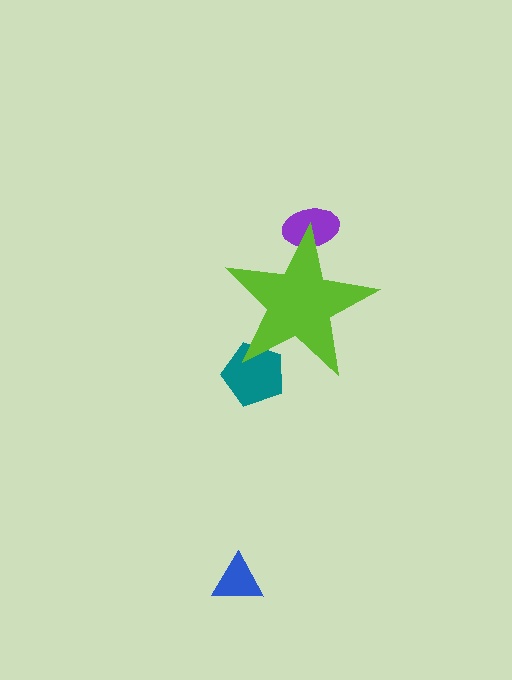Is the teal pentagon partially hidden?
Yes, the teal pentagon is partially hidden behind the lime star.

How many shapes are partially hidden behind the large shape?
2 shapes are partially hidden.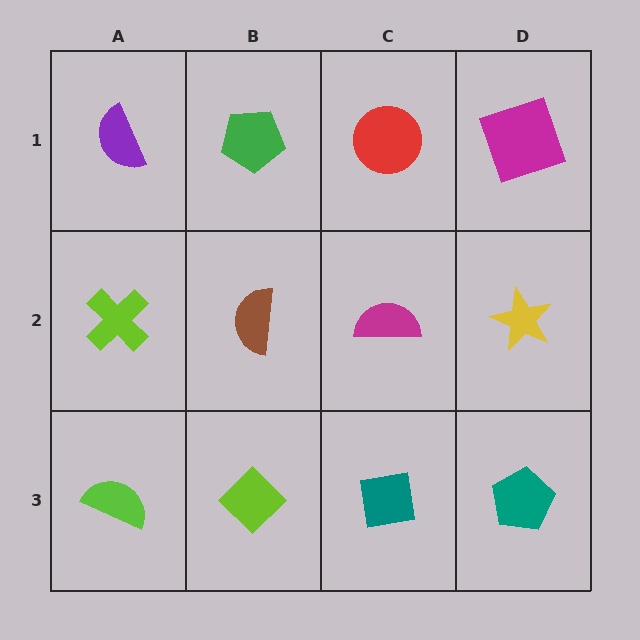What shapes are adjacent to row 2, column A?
A purple semicircle (row 1, column A), a lime semicircle (row 3, column A), a brown semicircle (row 2, column B).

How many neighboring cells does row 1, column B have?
3.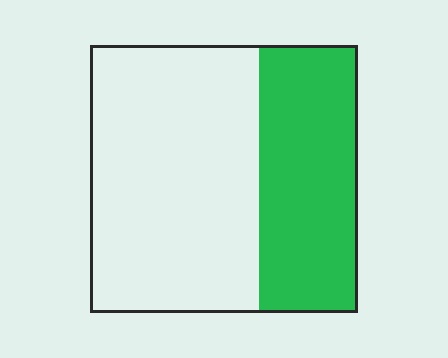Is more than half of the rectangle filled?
No.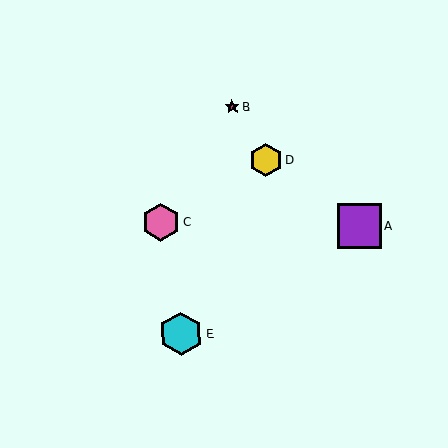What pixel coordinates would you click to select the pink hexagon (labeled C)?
Click at (161, 223) to select the pink hexagon C.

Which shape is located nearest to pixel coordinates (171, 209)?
The pink hexagon (labeled C) at (161, 223) is nearest to that location.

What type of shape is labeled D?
Shape D is a yellow hexagon.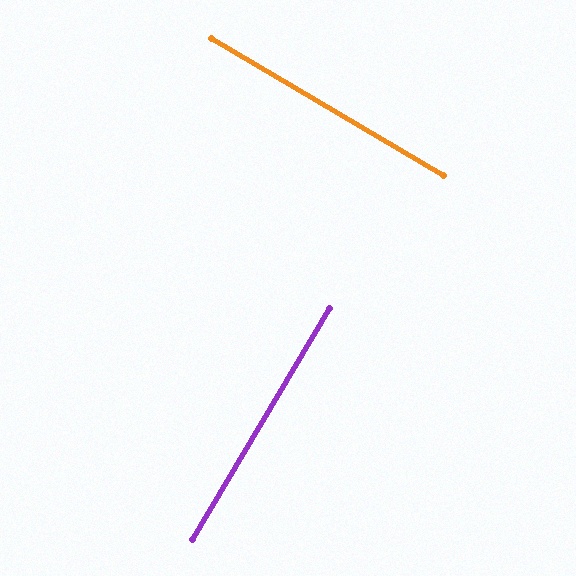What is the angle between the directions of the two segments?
Approximately 90 degrees.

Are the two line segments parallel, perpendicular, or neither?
Perpendicular — they meet at approximately 90°.